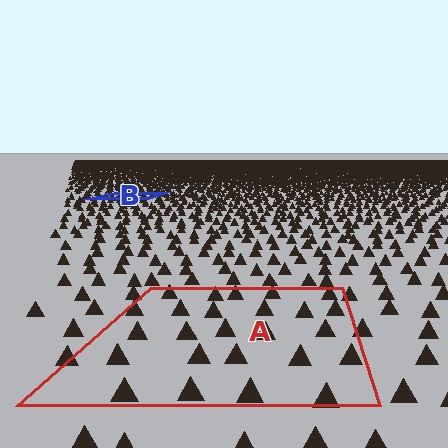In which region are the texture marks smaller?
The texture marks are smaller in region B, because it is farther away.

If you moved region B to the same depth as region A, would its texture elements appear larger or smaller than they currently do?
They would appear larger. At a closer depth, the same texture elements are projected at a bigger on-screen size.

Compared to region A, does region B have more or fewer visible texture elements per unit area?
Region B has more texture elements per unit area — they are packed more densely because it is farther away.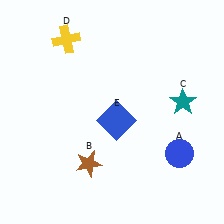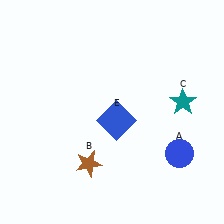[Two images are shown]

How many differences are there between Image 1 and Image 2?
There is 1 difference between the two images.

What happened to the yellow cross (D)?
The yellow cross (D) was removed in Image 2. It was in the top-left area of Image 1.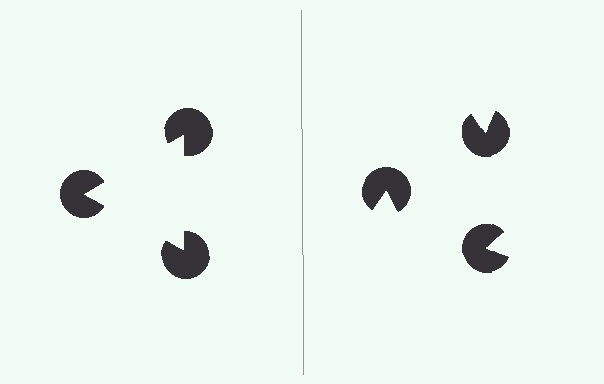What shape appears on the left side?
An illusory triangle.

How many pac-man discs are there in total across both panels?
6 — 3 on each side.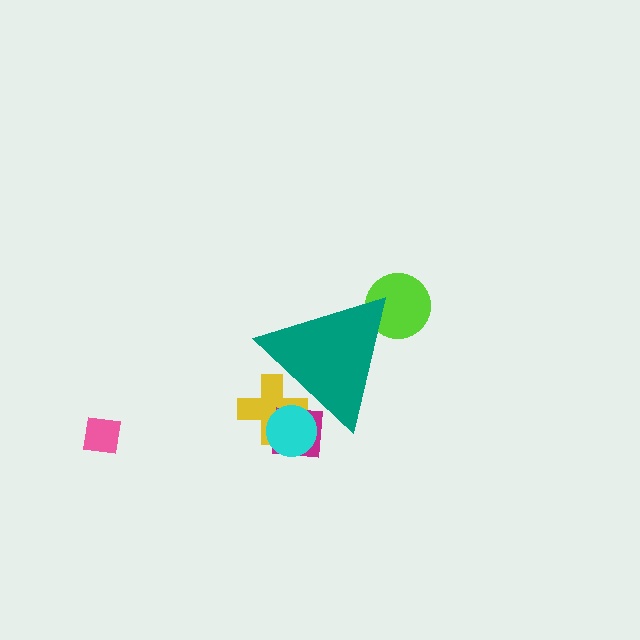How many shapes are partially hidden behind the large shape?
4 shapes are partially hidden.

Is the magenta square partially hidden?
Yes, the magenta square is partially hidden behind the teal triangle.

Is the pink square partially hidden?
No, the pink square is fully visible.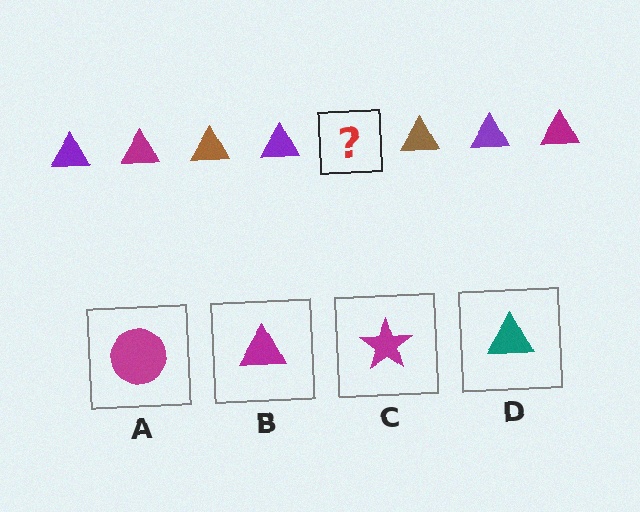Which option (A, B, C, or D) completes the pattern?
B.